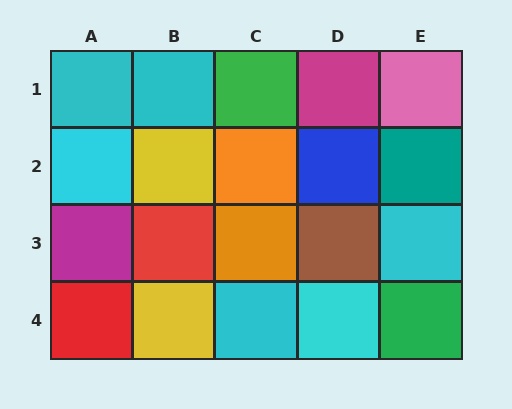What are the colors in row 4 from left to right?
Red, yellow, cyan, cyan, green.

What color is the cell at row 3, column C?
Orange.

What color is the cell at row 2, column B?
Yellow.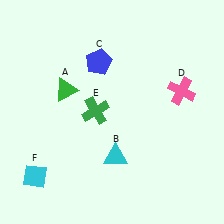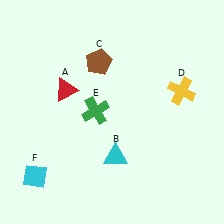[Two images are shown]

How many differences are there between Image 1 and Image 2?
There are 3 differences between the two images.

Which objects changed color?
A changed from green to red. C changed from blue to brown. D changed from pink to yellow.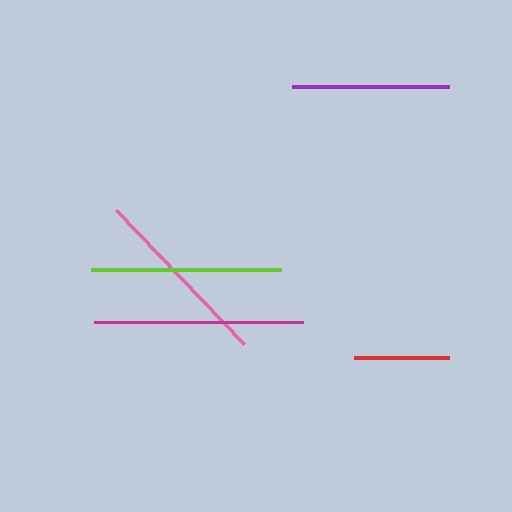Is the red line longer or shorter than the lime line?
The lime line is longer than the red line.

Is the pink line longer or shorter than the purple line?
The pink line is longer than the purple line.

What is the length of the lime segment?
The lime segment is approximately 190 pixels long.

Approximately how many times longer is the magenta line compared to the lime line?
The magenta line is approximately 1.1 times the length of the lime line.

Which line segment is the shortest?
The red line is the shortest at approximately 95 pixels.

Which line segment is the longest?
The magenta line is the longest at approximately 209 pixels.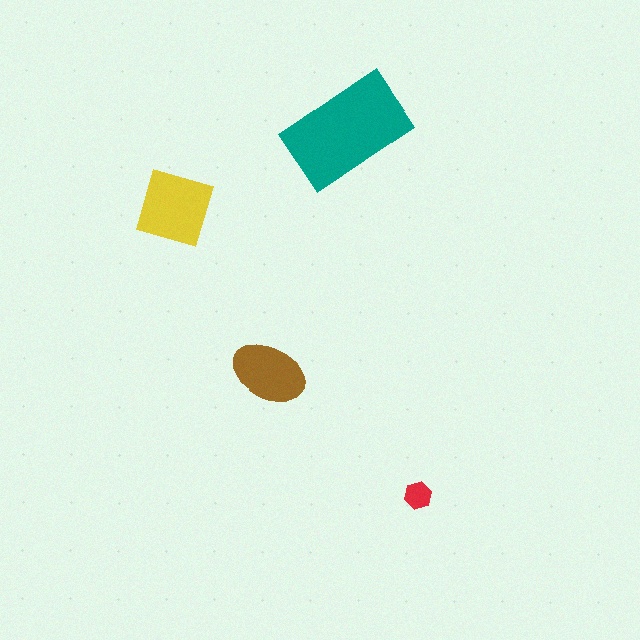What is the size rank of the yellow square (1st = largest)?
2nd.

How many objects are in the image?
There are 4 objects in the image.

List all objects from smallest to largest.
The red hexagon, the brown ellipse, the yellow square, the teal rectangle.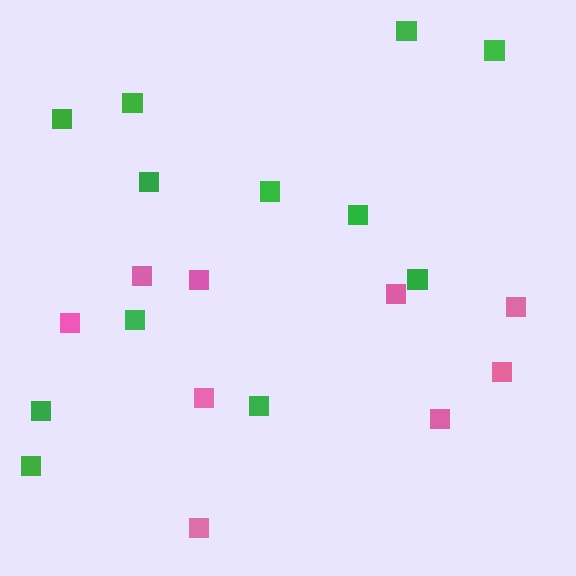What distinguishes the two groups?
There are 2 groups: one group of pink squares (9) and one group of green squares (12).